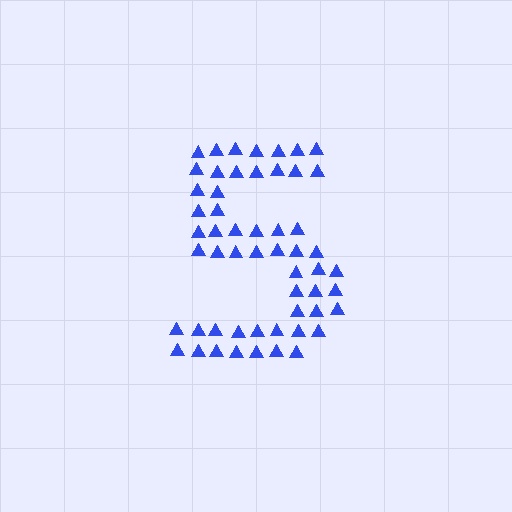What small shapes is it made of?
It is made of small triangles.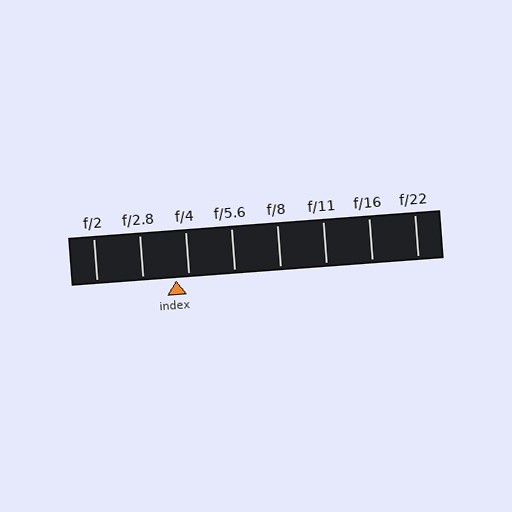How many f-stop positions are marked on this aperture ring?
There are 8 f-stop positions marked.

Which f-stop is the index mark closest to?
The index mark is closest to f/4.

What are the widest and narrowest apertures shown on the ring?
The widest aperture shown is f/2 and the narrowest is f/22.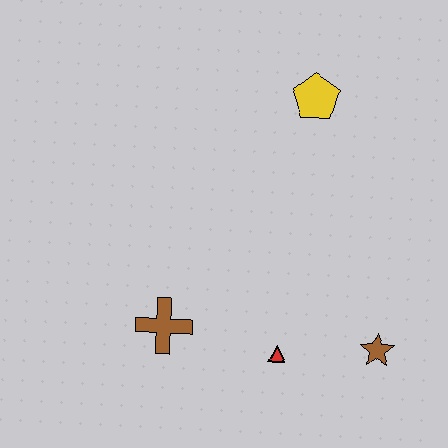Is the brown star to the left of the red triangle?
No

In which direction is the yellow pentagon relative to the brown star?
The yellow pentagon is above the brown star.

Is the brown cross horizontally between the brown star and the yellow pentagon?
No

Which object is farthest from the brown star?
The yellow pentagon is farthest from the brown star.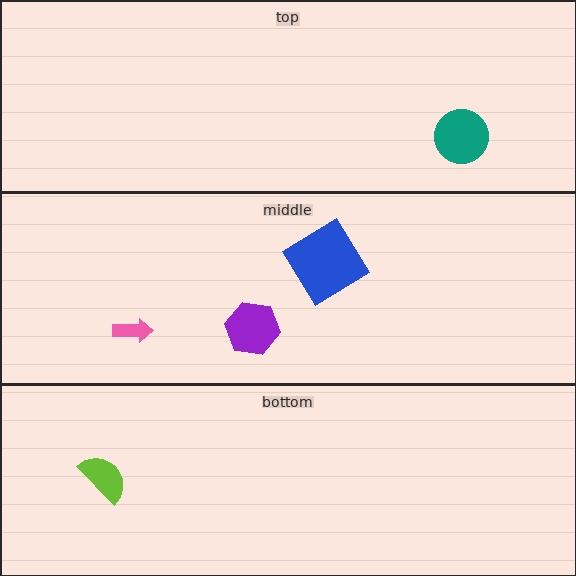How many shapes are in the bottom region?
1.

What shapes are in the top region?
The teal circle.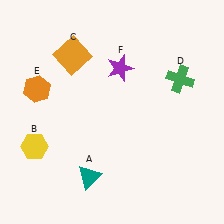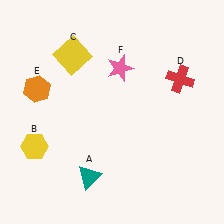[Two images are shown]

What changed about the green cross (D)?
In Image 1, D is green. In Image 2, it changed to red.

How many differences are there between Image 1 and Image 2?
There are 3 differences between the two images.